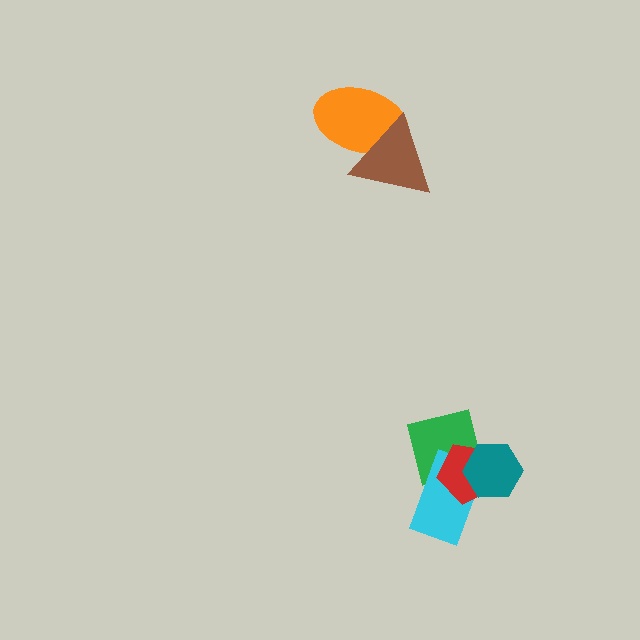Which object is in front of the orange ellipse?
The brown triangle is in front of the orange ellipse.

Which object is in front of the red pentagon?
The teal hexagon is in front of the red pentagon.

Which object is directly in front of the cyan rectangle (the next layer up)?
The red pentagon is directly in front of the cyan rectangle.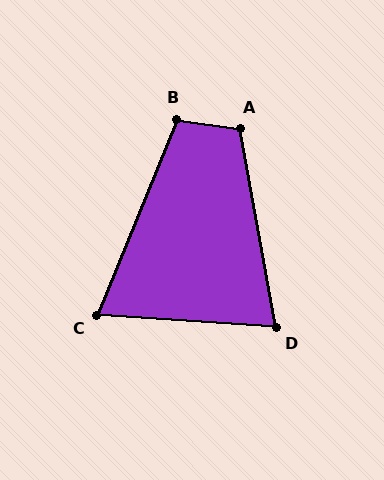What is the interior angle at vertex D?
Approximately 76 degrees (acute).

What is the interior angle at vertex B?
Approximately 104 degrees (obtuse).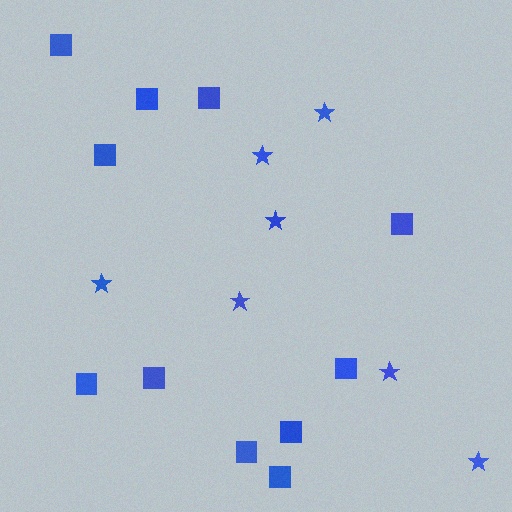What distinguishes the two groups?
There are 2 groups: one group of stars (7) and one group of squares (11).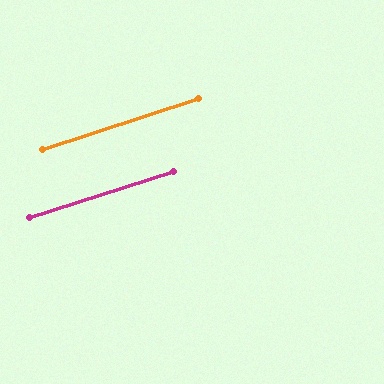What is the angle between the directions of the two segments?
Approximately 1 degree.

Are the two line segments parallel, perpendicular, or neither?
Parallel — their directions differ by only 0.6°.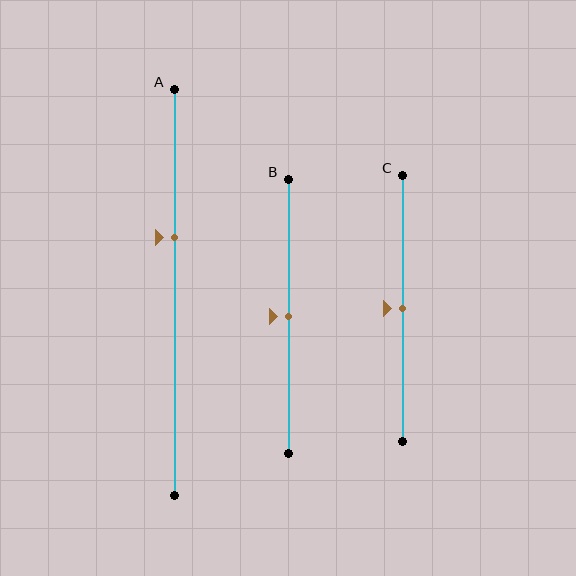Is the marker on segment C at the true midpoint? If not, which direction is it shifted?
Yes, the marker on segment C is at the true midpoint.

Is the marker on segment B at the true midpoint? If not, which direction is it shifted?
Yes, the marker on segment B is at the true midpoint.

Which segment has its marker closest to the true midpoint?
Segment B has its marker closest to the true midpoint.